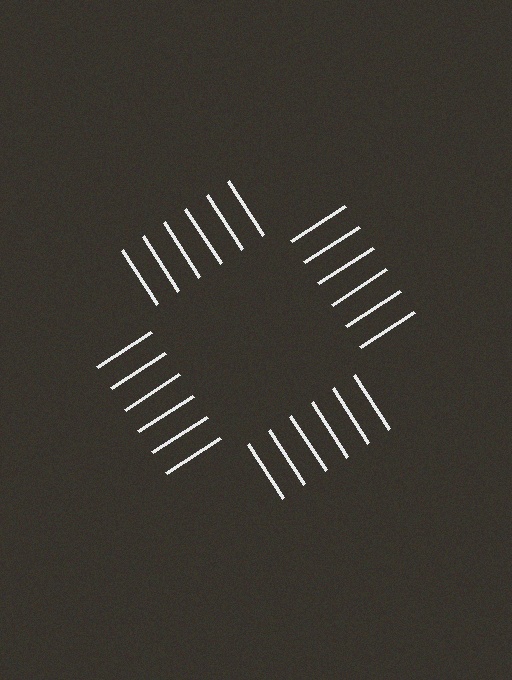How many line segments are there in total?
24 — 6 along each of the 4 edges.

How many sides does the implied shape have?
4 sides — the line-ends trace a square.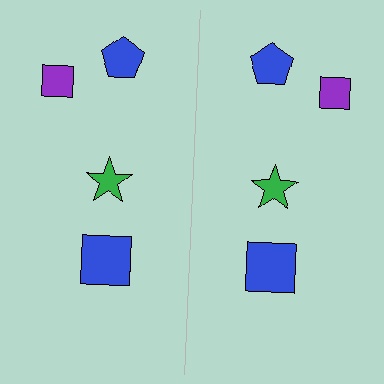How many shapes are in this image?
There are 8 shapes in this image.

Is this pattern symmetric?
Yes, this pattern has bilateral (reflection) symmetry.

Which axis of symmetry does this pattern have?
The pattern has a vertical axis of symmetry running through the center of the image.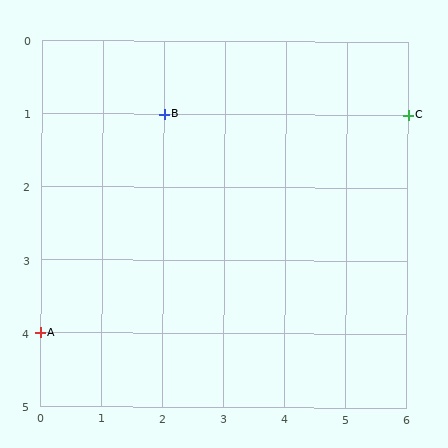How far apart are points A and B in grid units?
Points A and B are 2 columns and 3 rows apart (about 3.6 grid units diagonally).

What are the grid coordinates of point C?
Point C is at grid coordinates (6, 1).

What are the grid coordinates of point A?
Point A is at grid coordinates (0, 4).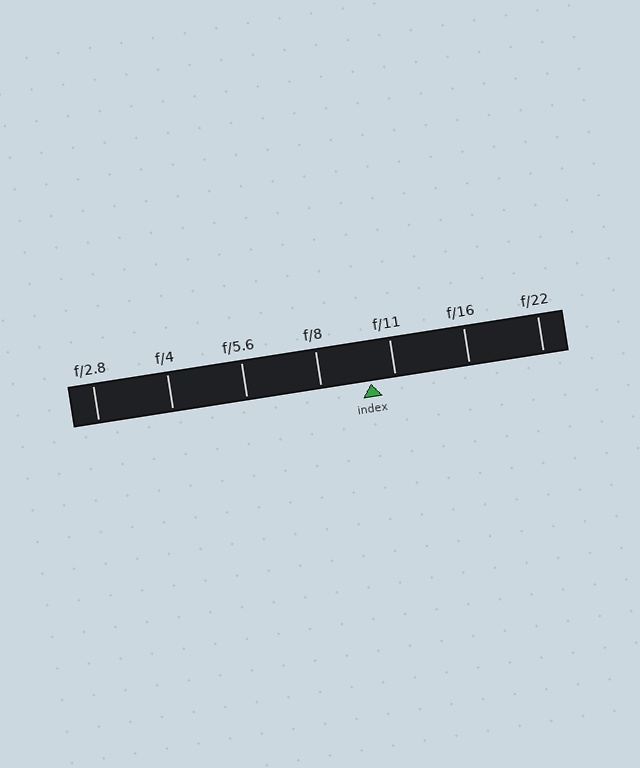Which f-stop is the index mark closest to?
The index mark is closest to f/11.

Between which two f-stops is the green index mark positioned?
The index mark is between f/8 and f/11.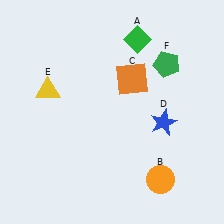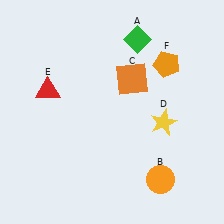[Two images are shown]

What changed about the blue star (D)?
In Image 1, D is blue. In Image 2, it changed to yellow.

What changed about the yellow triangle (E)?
In Image 1, E is yellow. In Image 2, it changed to red.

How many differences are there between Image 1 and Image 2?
There are 3 differences between the two images.